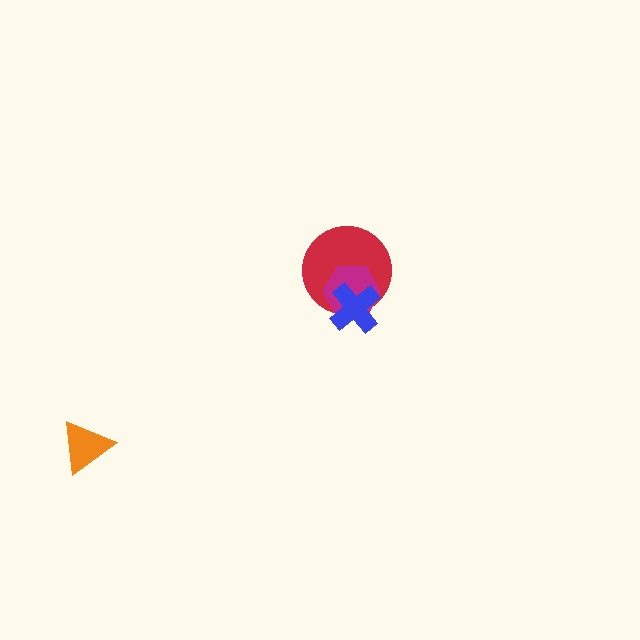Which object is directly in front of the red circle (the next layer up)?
The magenta hexagon is directly in front of the red circle.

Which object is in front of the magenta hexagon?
The blue cross is in front of the magenta hexagon.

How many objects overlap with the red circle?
2 objects overlap with the red circle.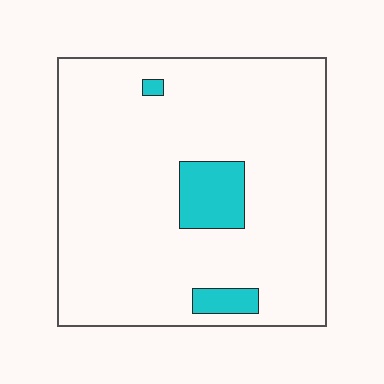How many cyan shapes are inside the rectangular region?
3.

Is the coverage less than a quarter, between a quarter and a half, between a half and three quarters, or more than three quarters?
Less than a quarter.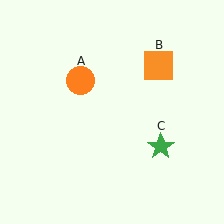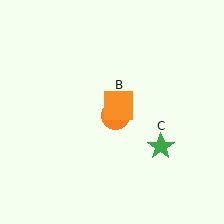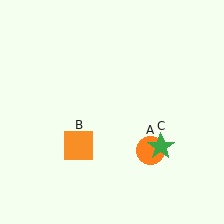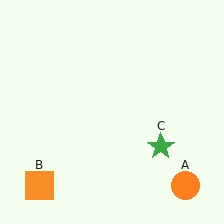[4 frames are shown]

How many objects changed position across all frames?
2 objects changed position: orange circle (object A), orange square (object B).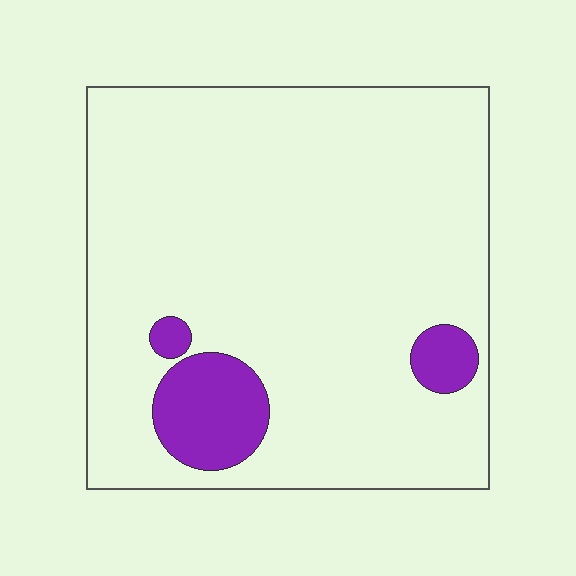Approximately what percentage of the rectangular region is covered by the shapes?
Approximately 10%.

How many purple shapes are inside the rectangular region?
3.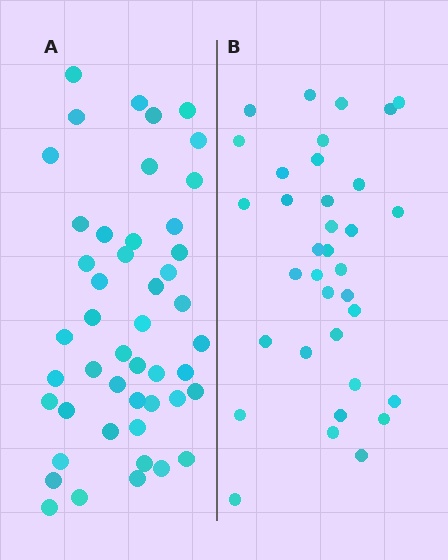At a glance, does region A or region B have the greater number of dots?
Region A (the left region) has more dots.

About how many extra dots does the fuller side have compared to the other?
Region A has roughly 12 or so more dots than region B.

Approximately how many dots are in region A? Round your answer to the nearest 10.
About 50 dots. (The exact count is 47, which rounds to 50.)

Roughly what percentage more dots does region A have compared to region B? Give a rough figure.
About 35% more.